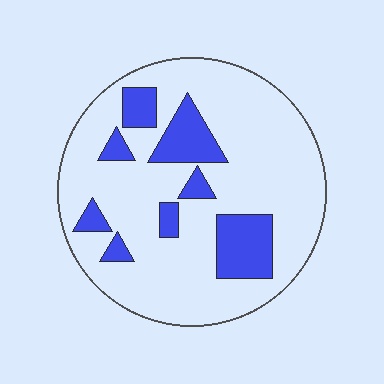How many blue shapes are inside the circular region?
8.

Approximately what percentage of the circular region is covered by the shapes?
Approximately 20%.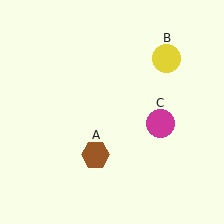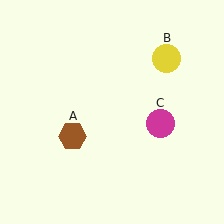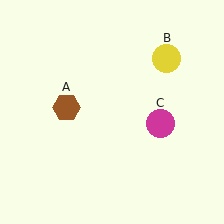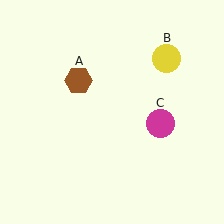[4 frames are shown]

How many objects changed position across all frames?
1 object changed position: brown hexagon (object A).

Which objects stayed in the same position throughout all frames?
Yellow circle (object B) and magenta circle (object C) remained stationary.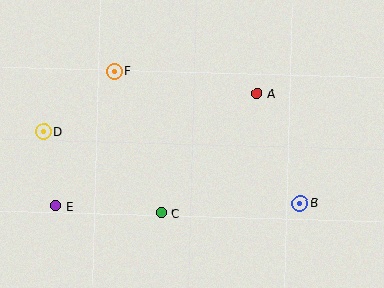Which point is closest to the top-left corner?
Point F is closest to the top-left corner.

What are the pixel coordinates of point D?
Point D is at (43, 132).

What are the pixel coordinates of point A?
Point A is at (257, 94).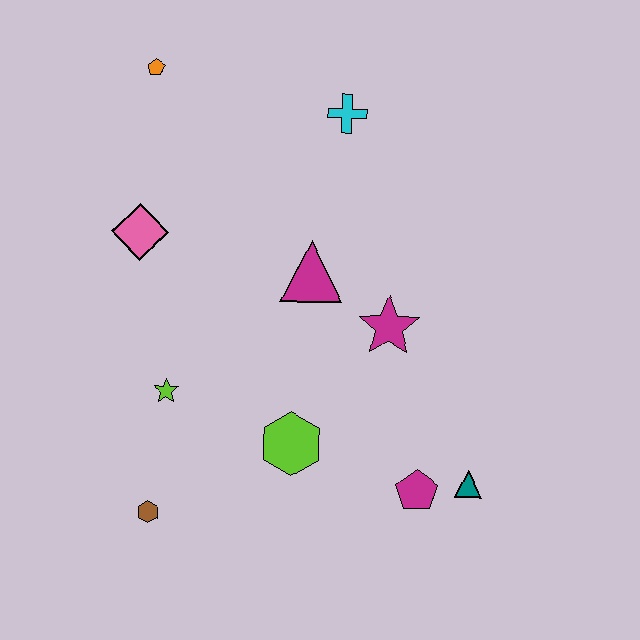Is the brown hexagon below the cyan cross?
Yes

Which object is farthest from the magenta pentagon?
The orange pentagon is farthest from the magenta pentagon.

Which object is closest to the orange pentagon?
The pink diamond is closest to the orange pentagon.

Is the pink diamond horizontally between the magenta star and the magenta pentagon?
No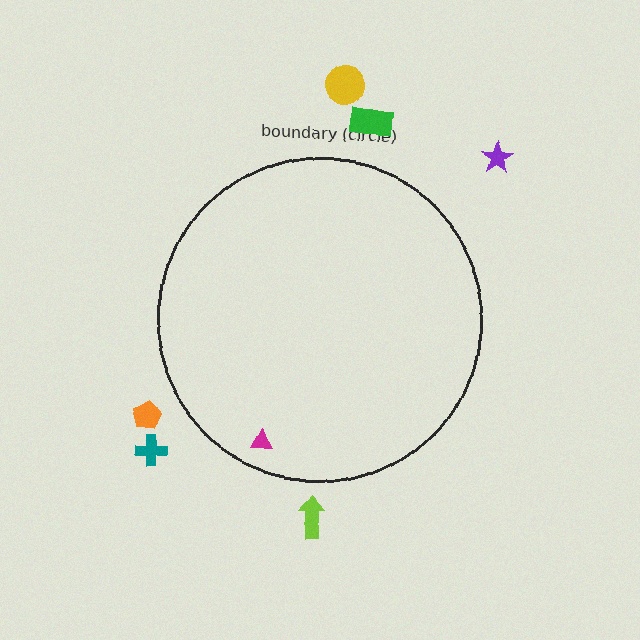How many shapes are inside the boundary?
1 inside, 6 outside.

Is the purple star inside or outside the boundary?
Outside.